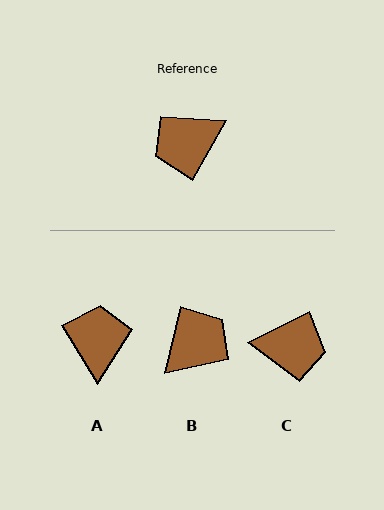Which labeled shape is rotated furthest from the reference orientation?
B, about 164 degrees away.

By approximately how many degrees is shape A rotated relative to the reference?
Approximately 119 degrees clockwise.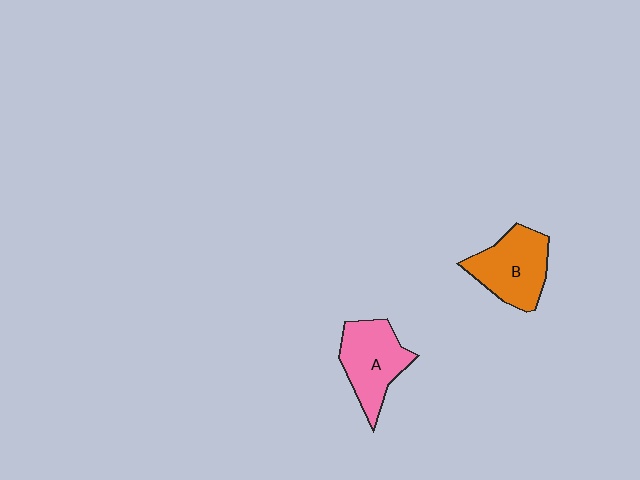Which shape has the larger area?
Shape B (orange).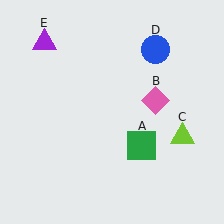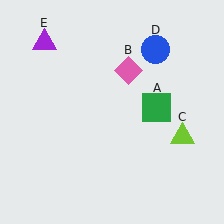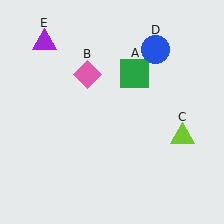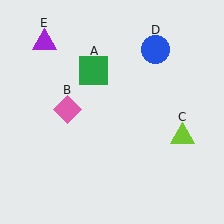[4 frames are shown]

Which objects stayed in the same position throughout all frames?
Lime triangle (object C) and blue circle (object D) and purple triangle (object E) remained stationary.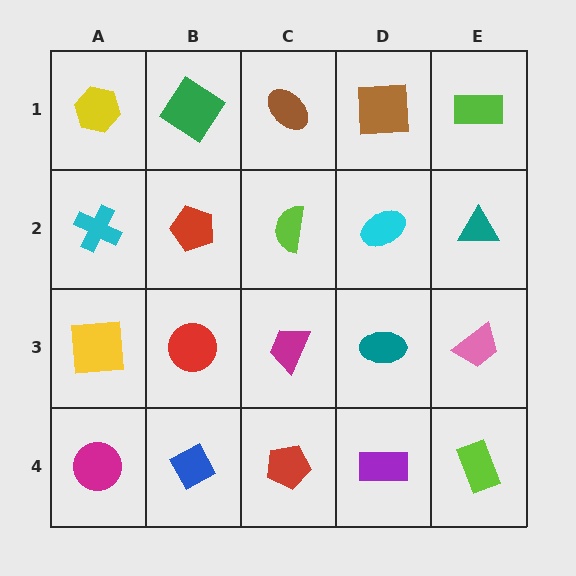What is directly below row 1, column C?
A lime semicircle.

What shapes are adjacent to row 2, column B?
A green diamond (row 1, column B), a red circle (row 3, column B), a cyan cross (row 2, column A), a lime semicircle (row 2, column C).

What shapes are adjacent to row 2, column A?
A yellow hexagon (row 1, column A), a yellow square (row 3, column A), a red pentagon (row 2, column B).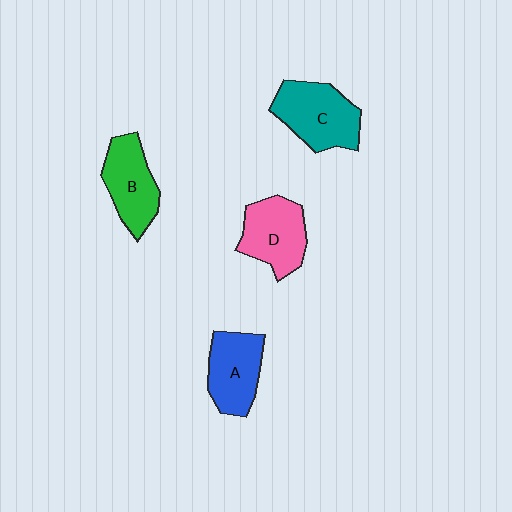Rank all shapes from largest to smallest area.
From largest to smallest: C (teal), D (pink), B (green), A (blue).